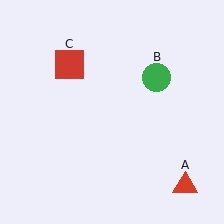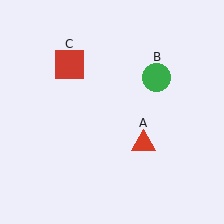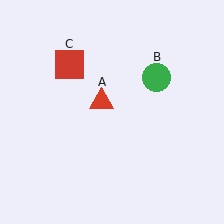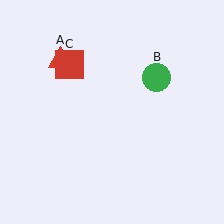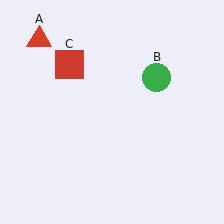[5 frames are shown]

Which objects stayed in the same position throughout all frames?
Green circle (object B) and red square (object C) remained stationary.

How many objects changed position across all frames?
1 object changed position: red triangle (object A).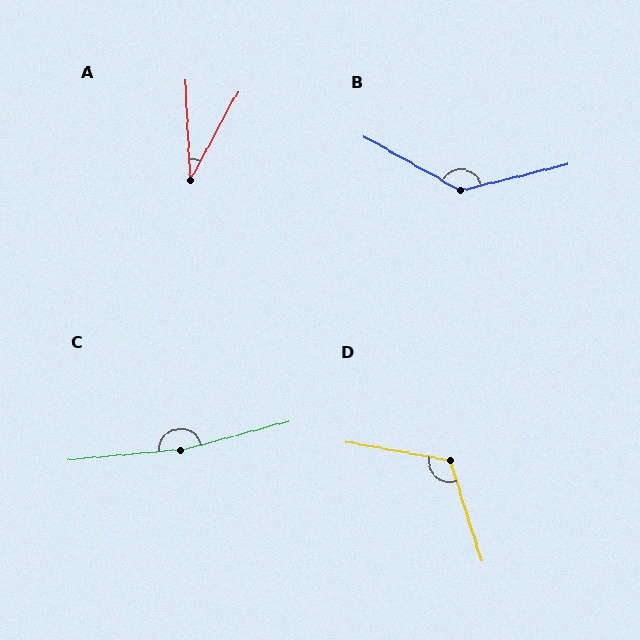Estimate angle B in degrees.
Approximately 137 degrees.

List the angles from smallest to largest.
A (31°), D (118°), B (137°), C (170°).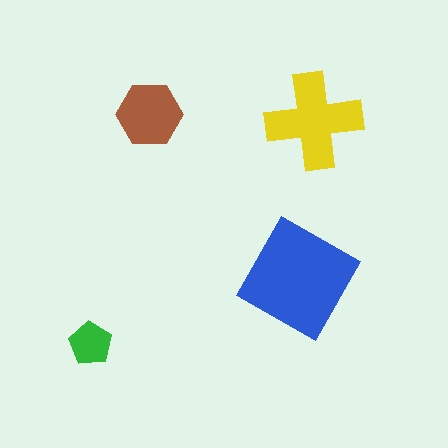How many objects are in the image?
There are 4 objects in the image.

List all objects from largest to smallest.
The blue diamond, the yellow cross, the brown hexagon, the green pentagon.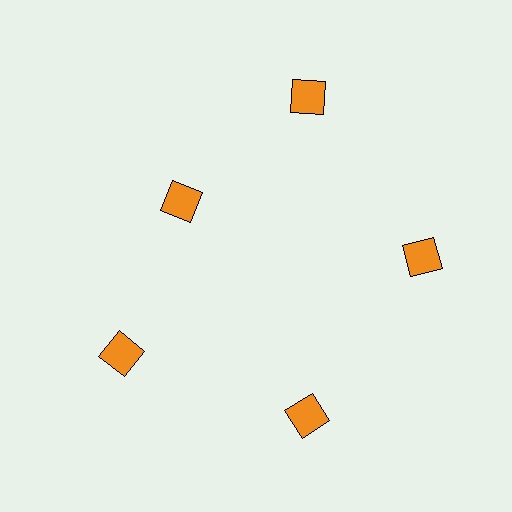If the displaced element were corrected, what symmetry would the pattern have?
It would have 5-fold rotational symmetry — the pattern would map onto itself every 72 degrees.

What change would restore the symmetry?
The symmetry would be restored by moving it outward, back onto the ring so that all 5 diamonds sit at equal angles and equal distance from the center.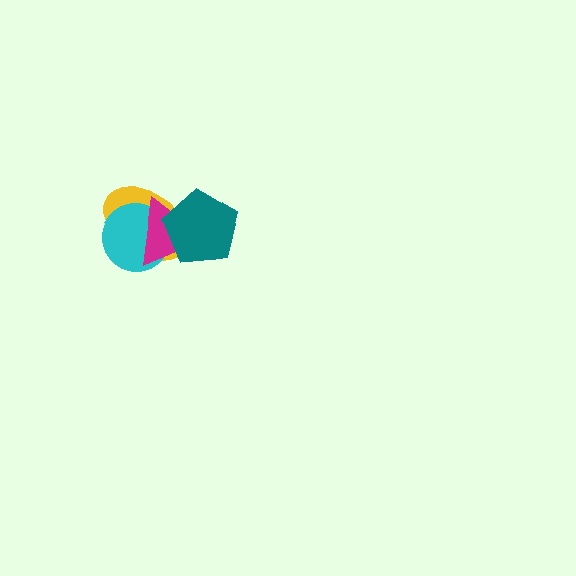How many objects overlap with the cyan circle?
3 objects overlap with the cyan circle.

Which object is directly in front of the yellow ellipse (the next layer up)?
The cyan circle is directly in front of the yellow ellipse.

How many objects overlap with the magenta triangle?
3 objects overlap with the magenta triangle.